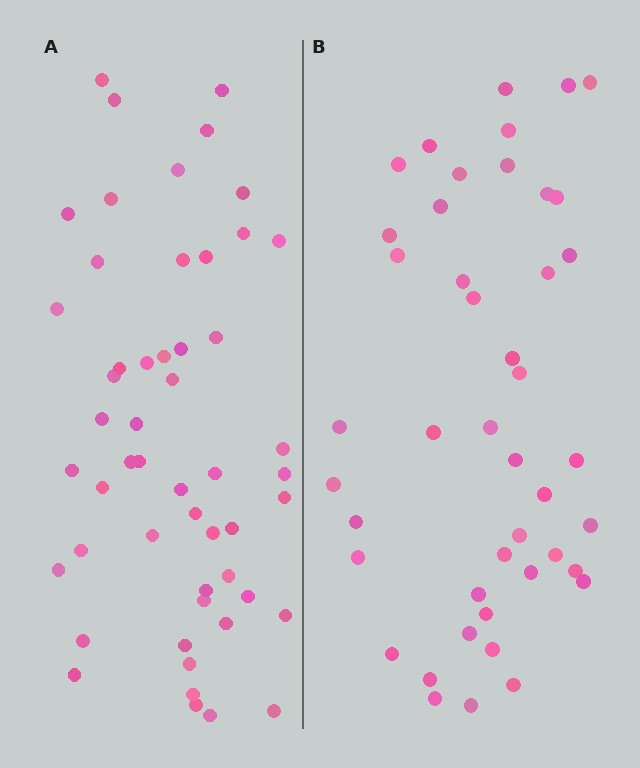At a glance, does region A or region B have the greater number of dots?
Region A (the left region) has more dots.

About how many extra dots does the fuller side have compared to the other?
Region A has roughly 8 or so more dots than region B.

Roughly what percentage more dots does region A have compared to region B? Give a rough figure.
About 20% more.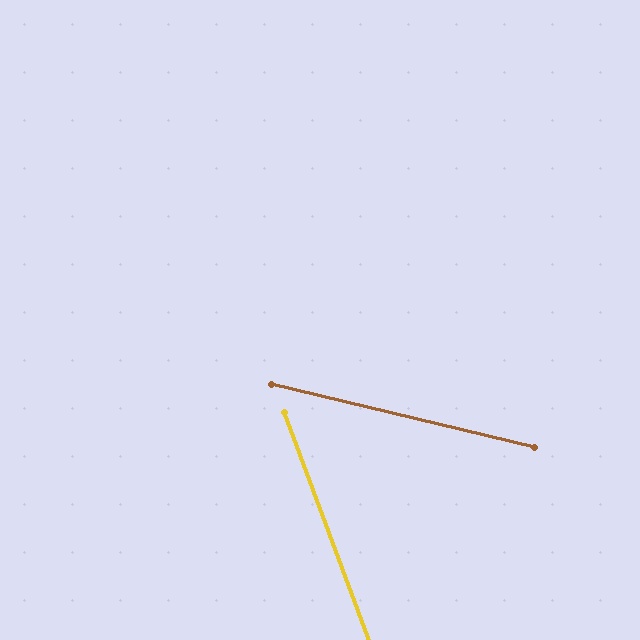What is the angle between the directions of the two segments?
Approximately 56 degrees.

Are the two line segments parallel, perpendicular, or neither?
Neither parallel nor perpendicular — they differ by about 56°.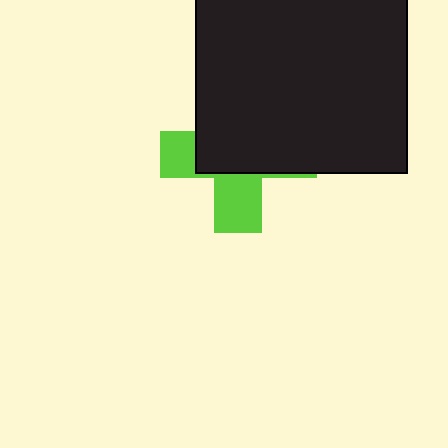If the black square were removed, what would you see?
You would see the complete lime cross.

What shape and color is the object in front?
The object in front is a black square.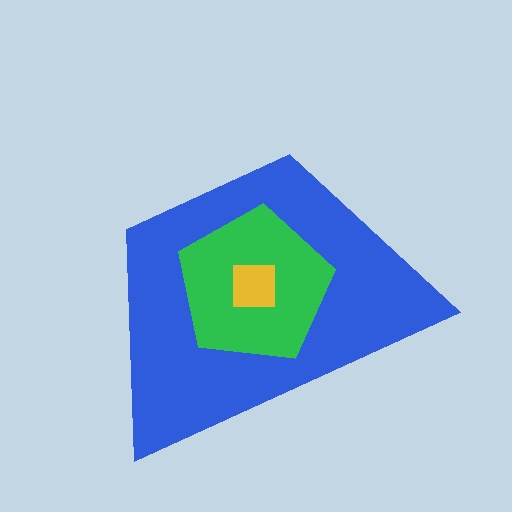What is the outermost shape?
The blue trapezoid.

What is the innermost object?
The yellow square.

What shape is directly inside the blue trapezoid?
The green pentagon.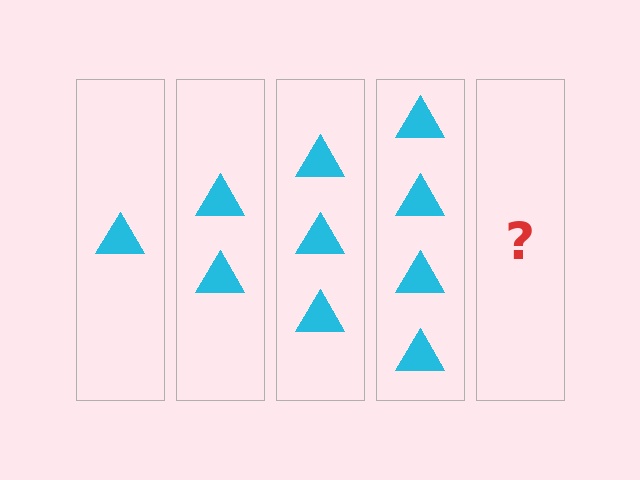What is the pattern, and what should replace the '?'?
The pattern is that each step adds one more triangle. The '?' should be 5 triangles.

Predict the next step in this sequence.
The next step is 5 triangles.